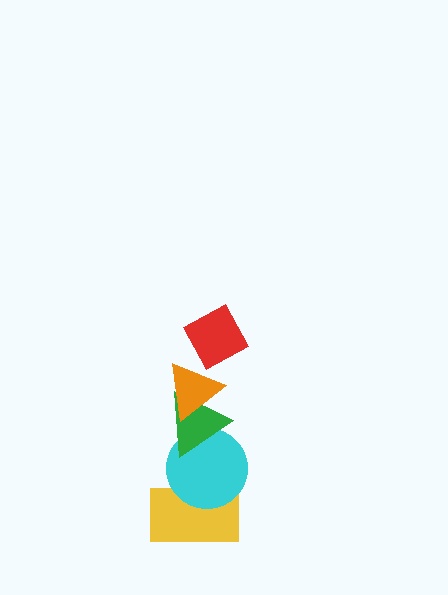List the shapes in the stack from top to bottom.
From top to bottom: the red diamond, the orange triangle, the green triangle, the cyan circle, the yellow rectangle.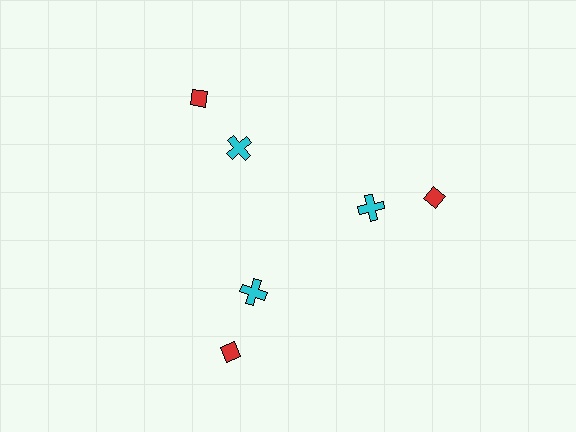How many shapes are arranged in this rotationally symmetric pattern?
There are 6 shapes, arranged in 3 groups of 2.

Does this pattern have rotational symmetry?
Yes, this pattern has 3-fold rotational symmetry. It looks the same after rotating 120 degrees around the center.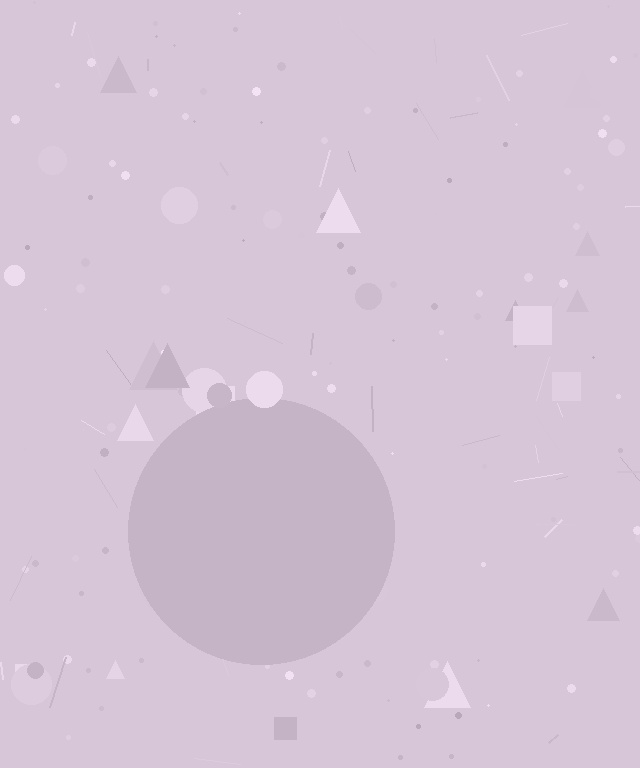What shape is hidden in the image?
A circle is hidden in the image.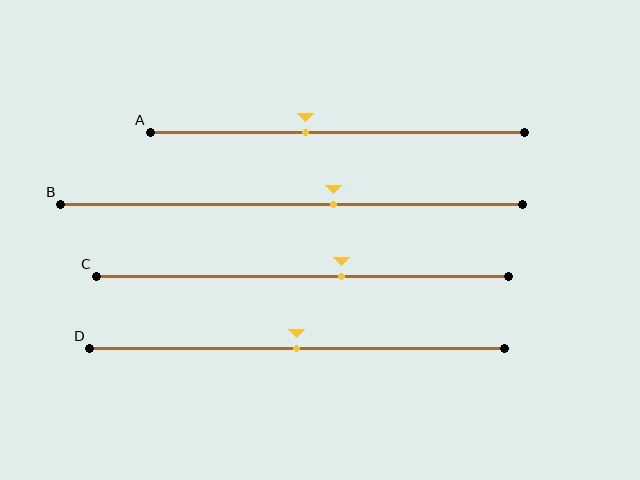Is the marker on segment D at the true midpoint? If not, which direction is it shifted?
Yes, the marker on segment D is at the true midpoint.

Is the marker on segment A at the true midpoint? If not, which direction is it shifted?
No, the marker on segment A is shifted to the left by about 8% of the segment length.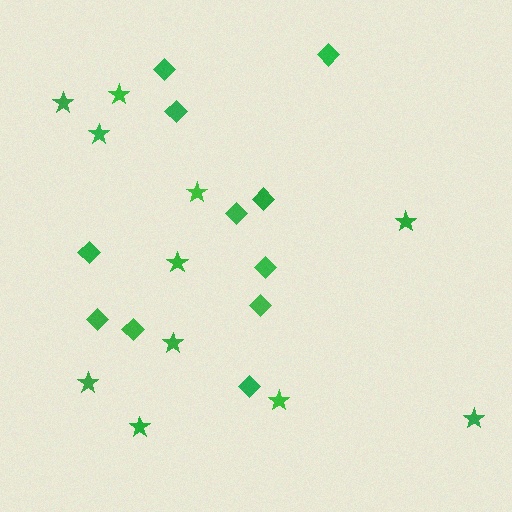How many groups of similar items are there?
There are 2 groups: one group of stars (11) and one group of diamonds (11).